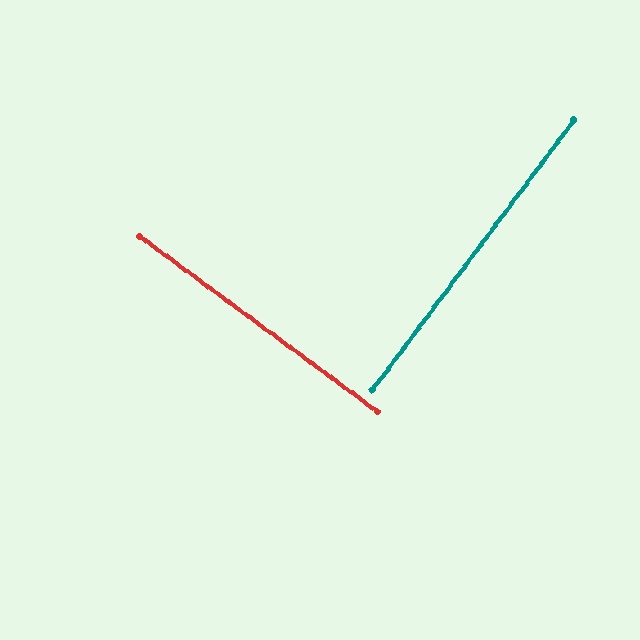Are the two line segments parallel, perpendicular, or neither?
Perpendicular — they meet at approximately 90°.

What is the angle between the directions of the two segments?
Approximately 90 degrees.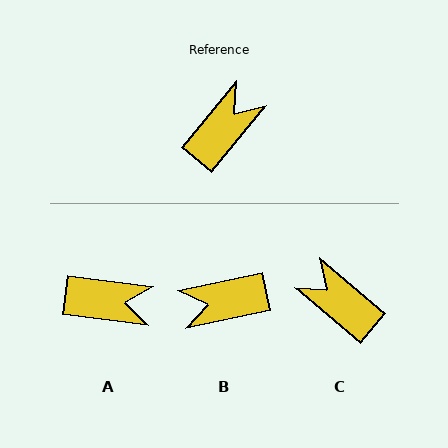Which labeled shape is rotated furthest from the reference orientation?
B, about 141 degrees away.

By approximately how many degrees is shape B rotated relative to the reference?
Approximately 141 degrees counter-clockwise.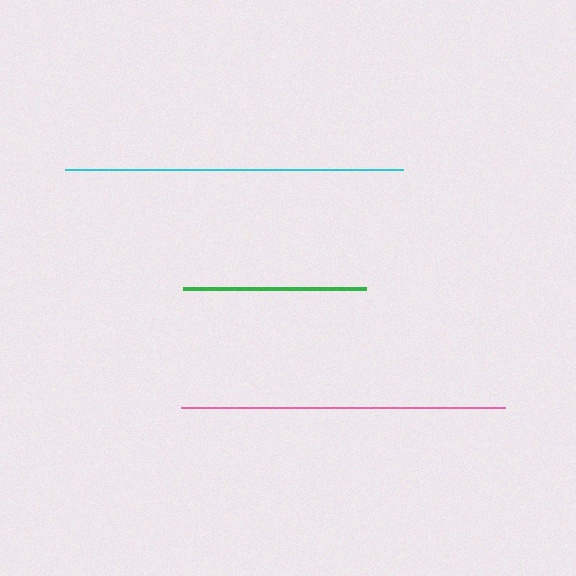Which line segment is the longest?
The cyan line is the longest at approximately 339 pixels.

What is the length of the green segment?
The green segment is approximately 183 pixels long.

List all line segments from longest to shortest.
From longest to shortest: cyan, pink, green.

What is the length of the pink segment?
The pink segment is approximately 323 pixels long.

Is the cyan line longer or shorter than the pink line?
The cyan line is longer than the pink line.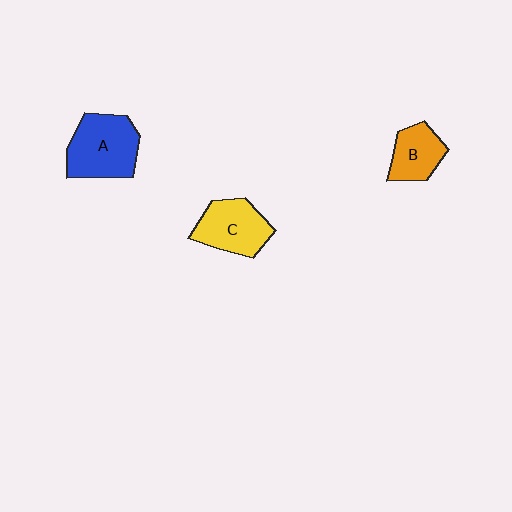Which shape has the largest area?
Shape A (blue).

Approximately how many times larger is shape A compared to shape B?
Approximately 1.6 times.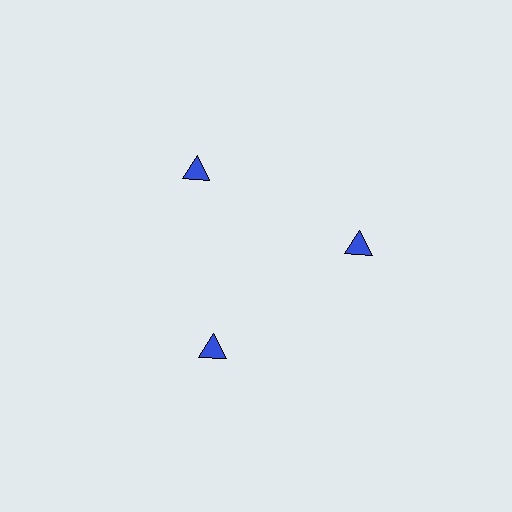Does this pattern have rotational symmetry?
Yes, this pattern has 3-fold rotational symmetry. It looks the same after rotating 120 degrees around the center.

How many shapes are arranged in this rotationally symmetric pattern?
There are 3 shapes, arranged in 3 groups of 1.